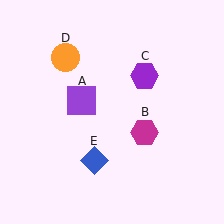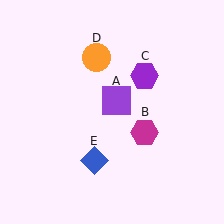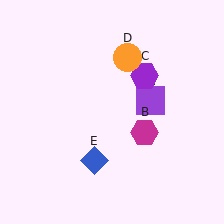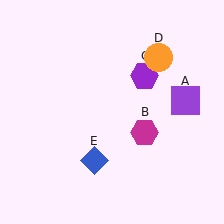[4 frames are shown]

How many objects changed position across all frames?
2 objects changed position: purple square (object A), orange circle (object D).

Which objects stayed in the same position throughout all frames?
Magenta hexagon (object B) and purple hexagon (object C) and blue diamond (object E) remained stationary.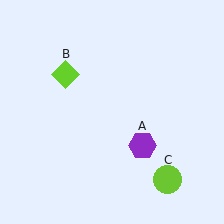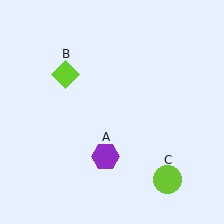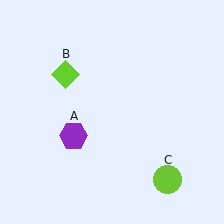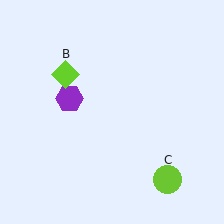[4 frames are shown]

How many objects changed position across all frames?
1 object changed position: purple hexagon (object A).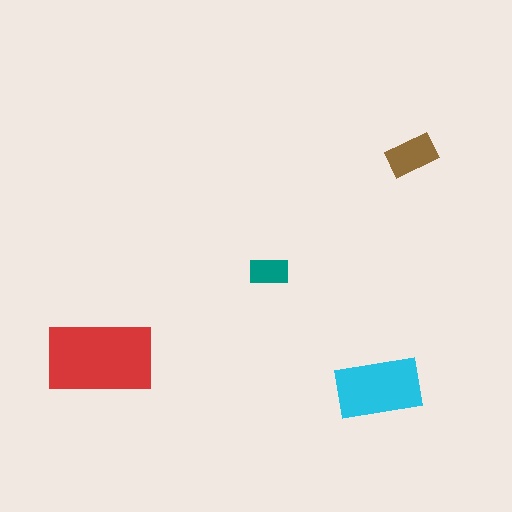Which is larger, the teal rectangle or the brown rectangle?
The brown one.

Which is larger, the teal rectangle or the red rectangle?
The red one.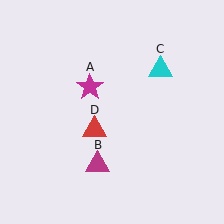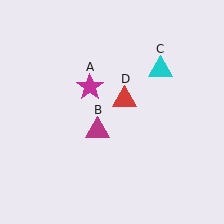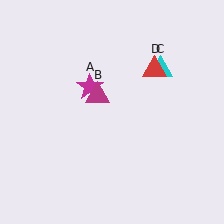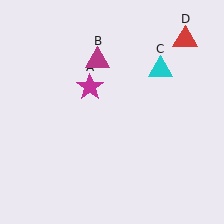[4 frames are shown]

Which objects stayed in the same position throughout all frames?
Magenta star (object A) and cyan triangle (object C) remained stationary.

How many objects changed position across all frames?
2 objects changed position: magenta triangle (object B), red triangle (object D).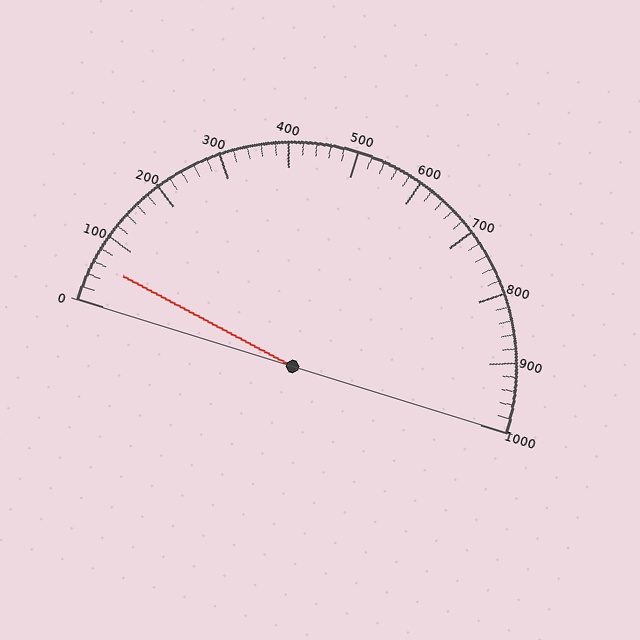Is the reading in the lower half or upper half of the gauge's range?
The reading is in the lower half of the range (0 to 1000).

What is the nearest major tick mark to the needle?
The nearest major tick mark is 100.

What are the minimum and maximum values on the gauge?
The gauge ranges from 0 to 1000.